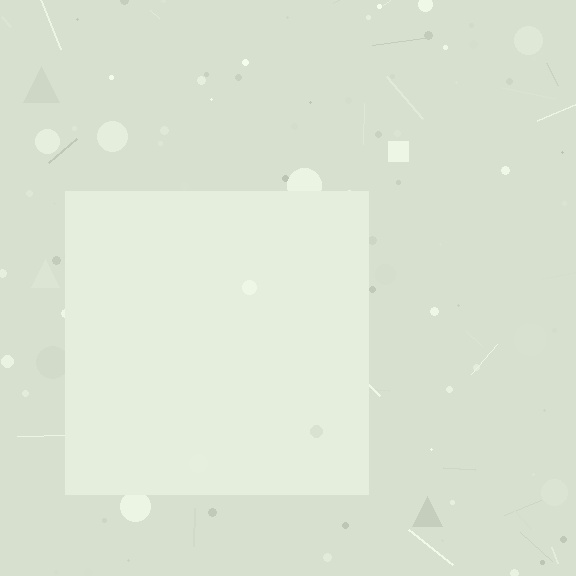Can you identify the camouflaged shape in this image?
The camouflaged shape is a square.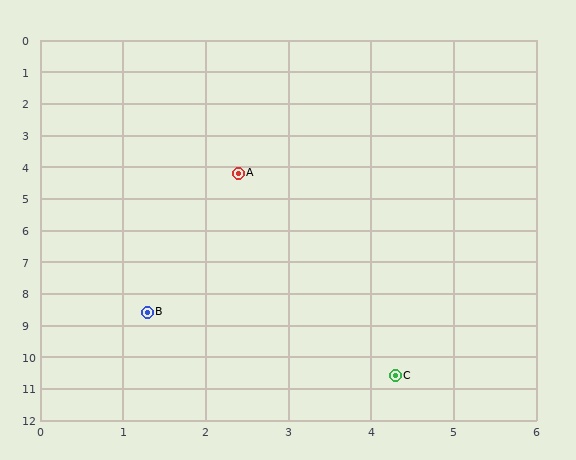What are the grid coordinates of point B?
Point B is at approximately (1.3, 8.6).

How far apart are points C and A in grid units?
Points C and A are about 6.7 grid units apart.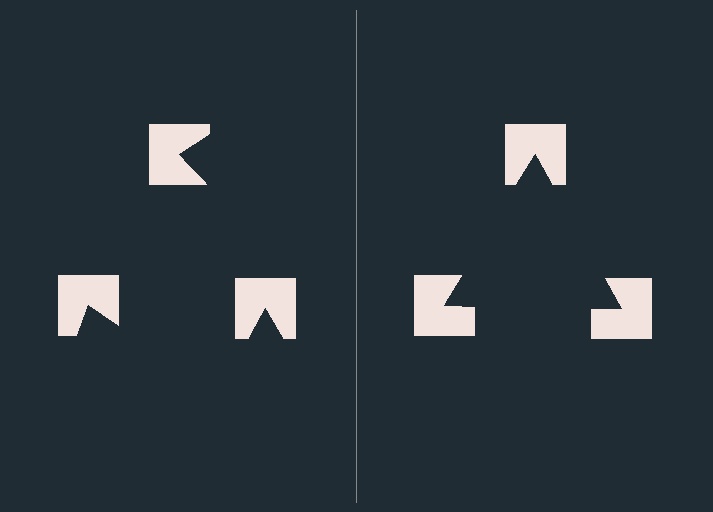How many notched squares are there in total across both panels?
6 — 3 on each side.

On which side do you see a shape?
An illusory triangle appears on the right side. On the left side the wedge cuts are rotated, so no coherent shape forms.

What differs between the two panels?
The notched squares are positioned identically on both sides; only the wedge orientations differ. On the right they align to a triangle; on the left they are misaligned.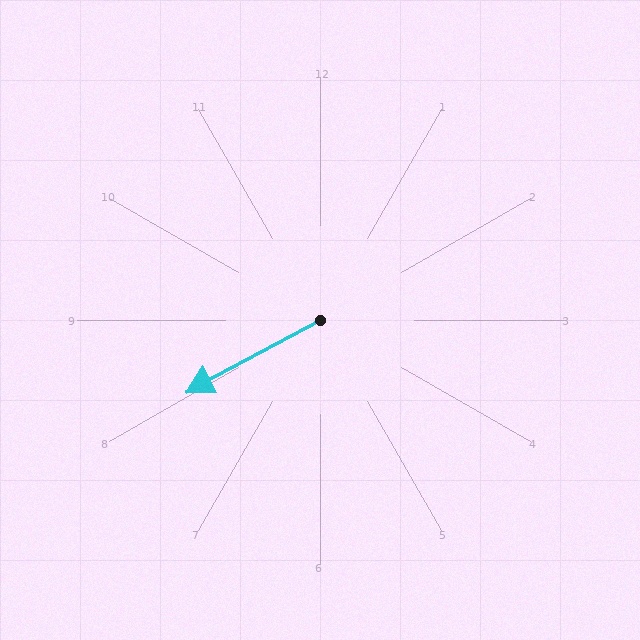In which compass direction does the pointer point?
Southwest.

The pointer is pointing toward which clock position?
Roughly 8 o'clock.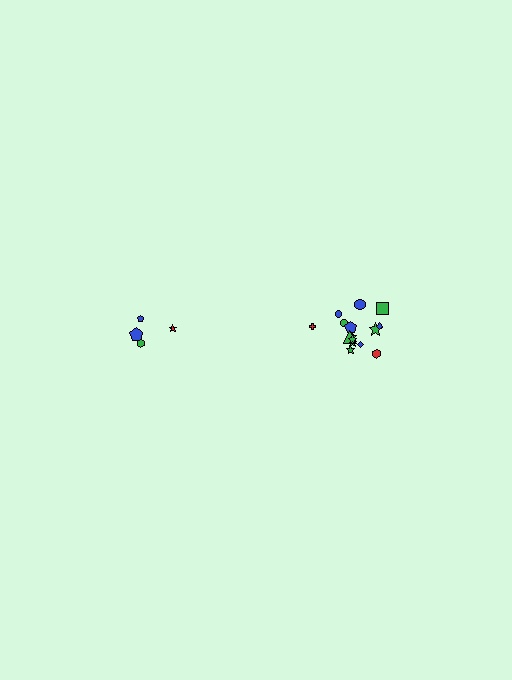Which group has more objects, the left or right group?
The right group.